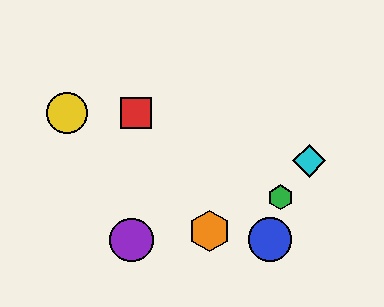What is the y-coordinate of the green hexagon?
The green hexagon is at y≈197.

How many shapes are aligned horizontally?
2 shapes (the red square, the yellow circle) are aligned horizontally.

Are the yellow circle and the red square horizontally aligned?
Yes, both are at y≈113.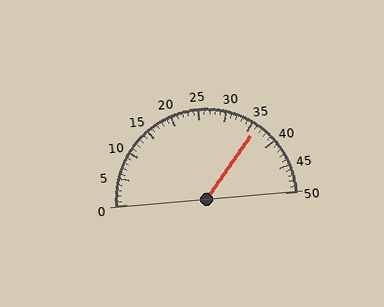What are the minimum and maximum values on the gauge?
The gauge ranges from 0 to 50.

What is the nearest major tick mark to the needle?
The nearest major tick mark is 35.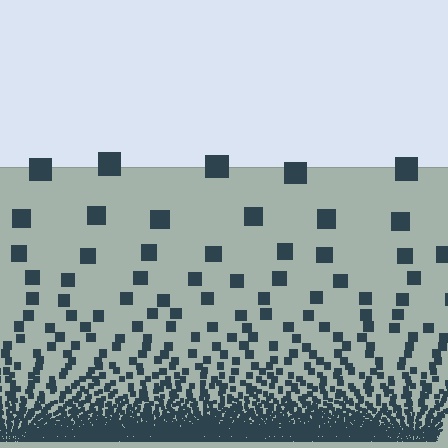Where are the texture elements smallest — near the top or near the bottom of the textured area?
Near the bottom.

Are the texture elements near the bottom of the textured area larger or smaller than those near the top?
Smaller. The gradient is inverted — elements near the bottom are smaller and denser.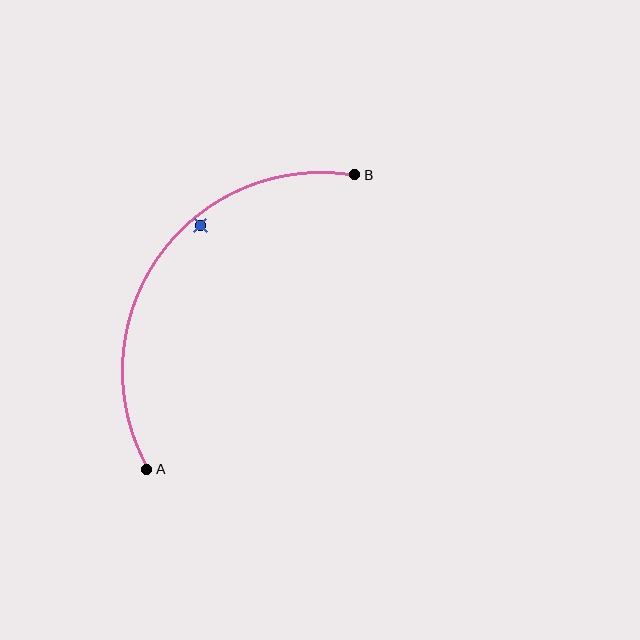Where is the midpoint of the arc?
The arc midpoint is the point on the curve farthest from the straight line joining A and B. It sits above and to the left of that line.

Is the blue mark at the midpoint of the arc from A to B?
No — the blue mark does not lie on the arc at all. It sits slightly inside the curve.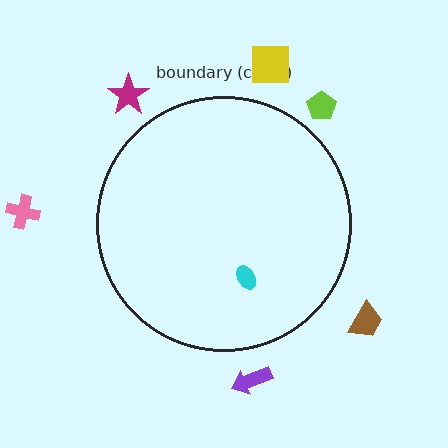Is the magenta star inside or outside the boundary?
Outside.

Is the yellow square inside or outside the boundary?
Outside.